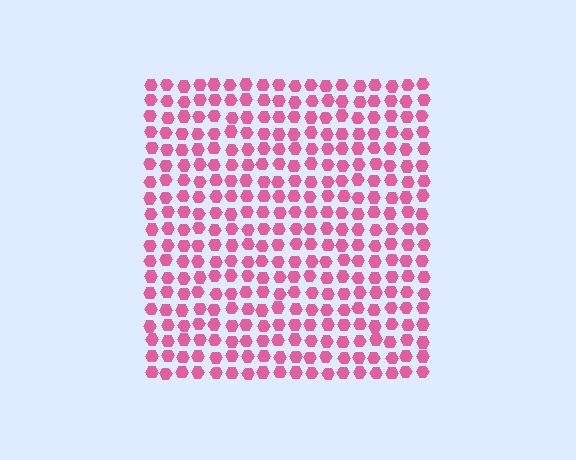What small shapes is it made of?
It is made of small hexagons.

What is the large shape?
The large shape is a square.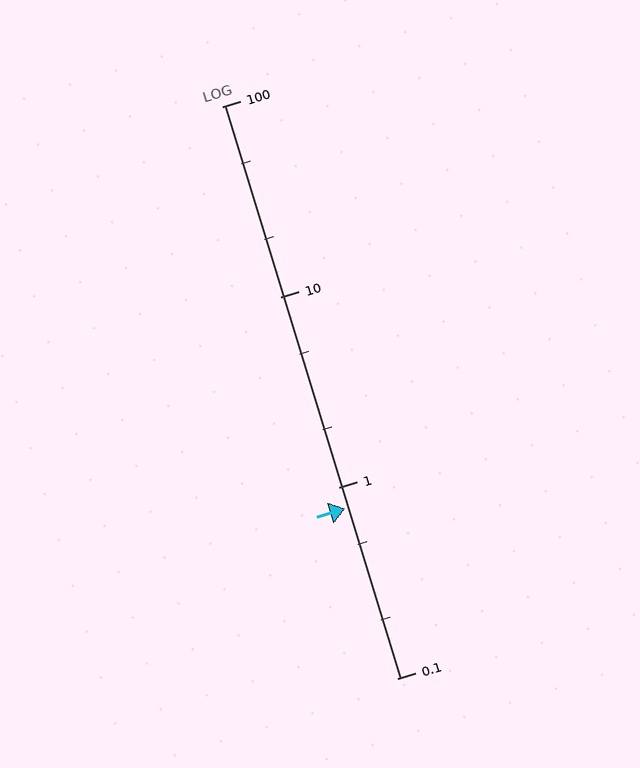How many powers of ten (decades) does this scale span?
The scale spans 3 decades, from 0.1 to 100.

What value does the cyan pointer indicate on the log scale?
The pointer indicates approximately 0.78.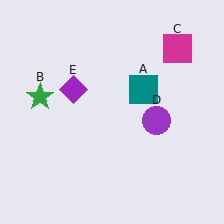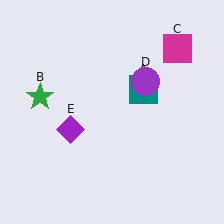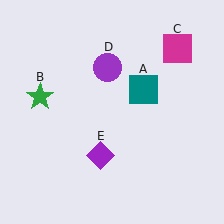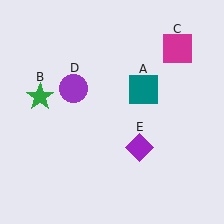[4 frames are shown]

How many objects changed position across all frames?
2 objects changed position: purple circle (object D), purple diamond (object E).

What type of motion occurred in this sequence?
The purple circle (object D), purple diamond (object E) rotated counterclockwise around the center of the scene.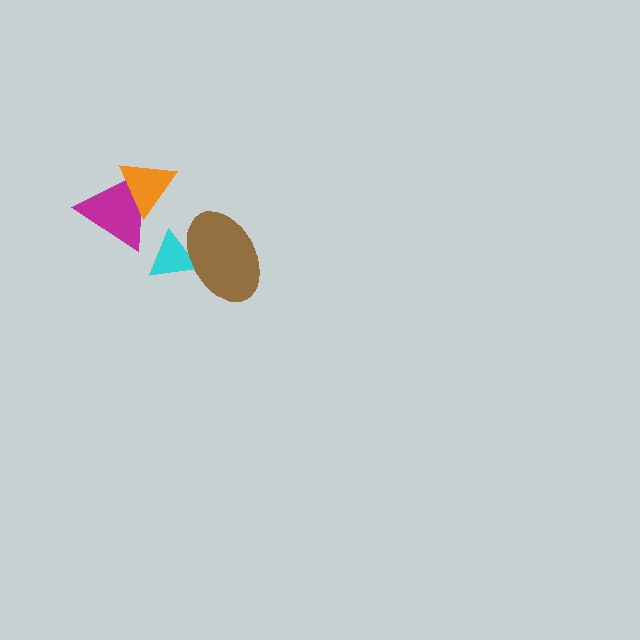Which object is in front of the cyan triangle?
The brown ellipse is in front of the cyan triangle.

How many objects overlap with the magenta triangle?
1 object overlaps with the magenta triangle.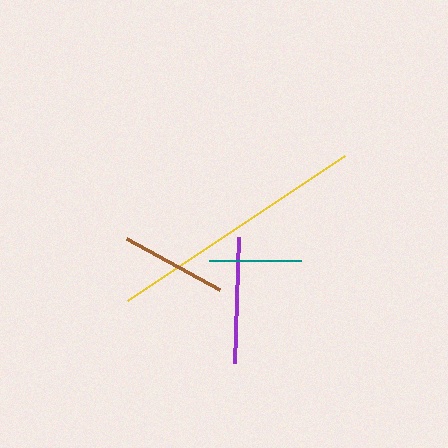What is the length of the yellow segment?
The yellow segment is approximately 260 pixels long.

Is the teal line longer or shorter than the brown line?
The brown line is longer than the teal line.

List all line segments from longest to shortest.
From longest to shortest: yellow, purple, brown, teal.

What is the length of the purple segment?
The purple segment is approximately 126 pixels long.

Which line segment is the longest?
The yellow line is the longest at approximately 260 pixels.